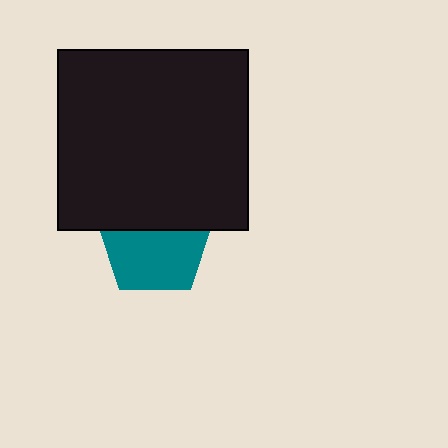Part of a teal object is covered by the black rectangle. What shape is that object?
It is a pentagon.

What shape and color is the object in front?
The object in front is a black rectangle.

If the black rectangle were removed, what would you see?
You would see the complete teal pentagon.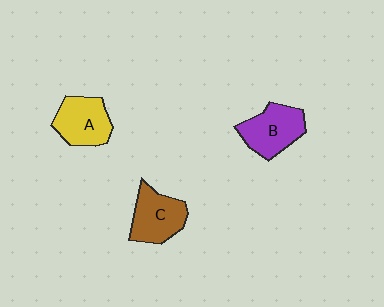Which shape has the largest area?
Shape B (purple).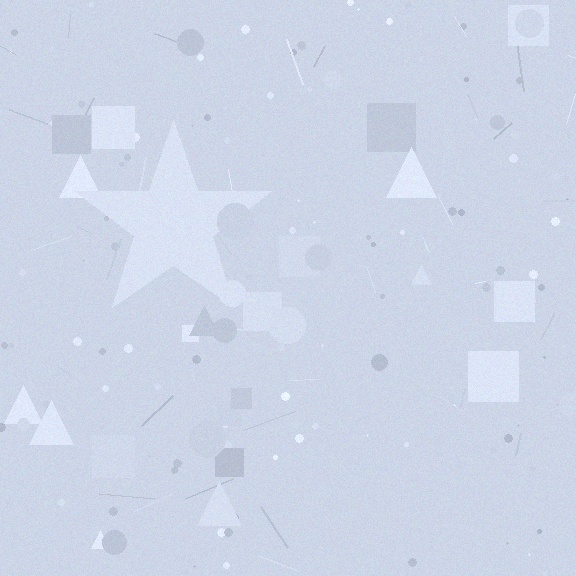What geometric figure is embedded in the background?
A star is embedded in the background.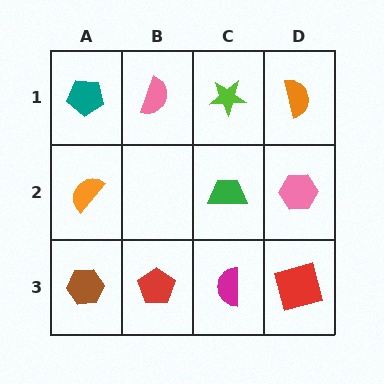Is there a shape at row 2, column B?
No, that cell is empty.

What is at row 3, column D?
A red square.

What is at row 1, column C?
A lime star.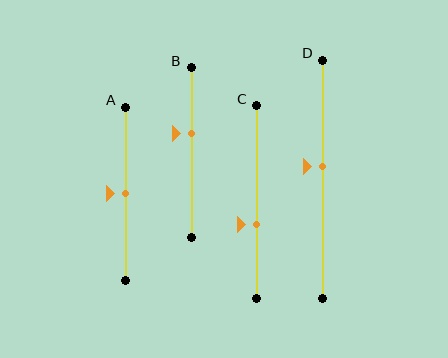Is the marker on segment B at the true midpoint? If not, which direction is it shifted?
No, the marker on segment B is shifted upward by about 11% of the segment length.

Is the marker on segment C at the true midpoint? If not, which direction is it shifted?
No, the marker on segment C is shifted downward by about 12% of the segment length.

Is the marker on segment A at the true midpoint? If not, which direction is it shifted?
Yes, the marker on segment A is at the true midpoint.